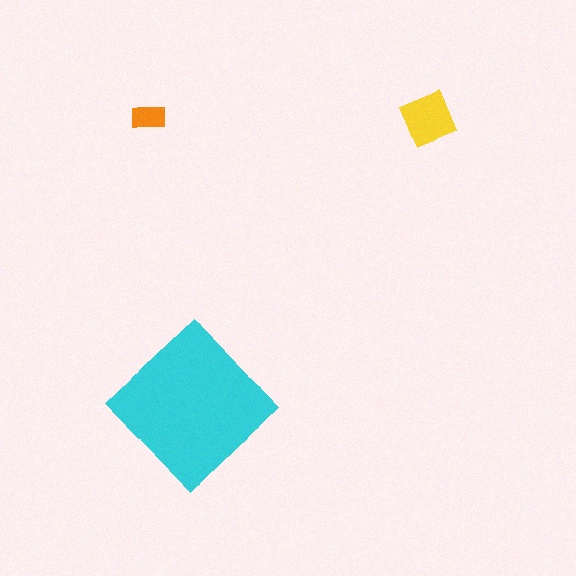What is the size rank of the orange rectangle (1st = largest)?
3rd.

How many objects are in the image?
There are 3 objects in the image.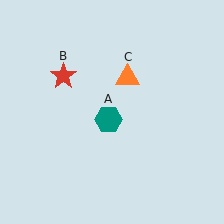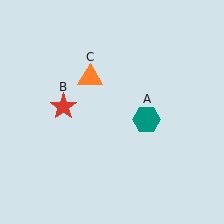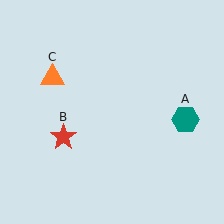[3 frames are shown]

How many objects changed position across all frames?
3 objects changed position: teal hexagon (object A), red star (object B), orange triangle (object C).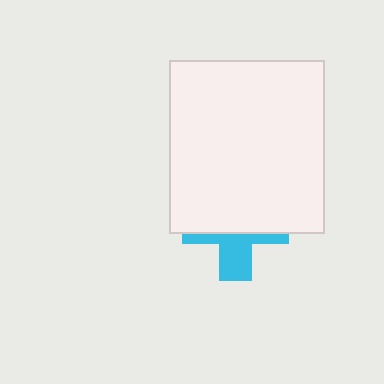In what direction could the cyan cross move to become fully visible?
The cyan cross could move down. That would shift it out from behind the white rectangle entirely.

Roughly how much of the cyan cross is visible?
A small part of it is visible (roughly 39%).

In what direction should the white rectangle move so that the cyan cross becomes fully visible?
The white rectangle should move up. That is the shortest direction to clear the overlap and leave the cyan cross fully visible.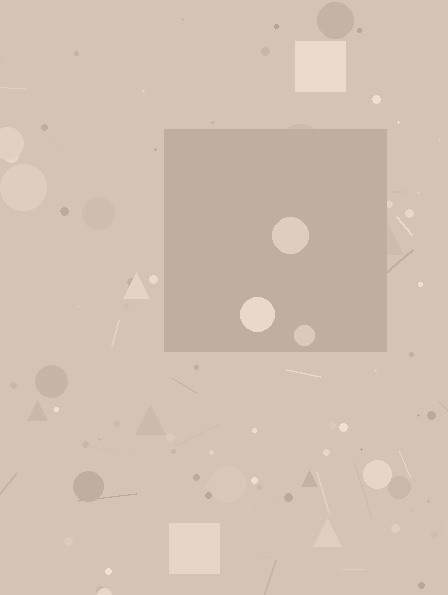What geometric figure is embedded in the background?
A square is embedded in the background.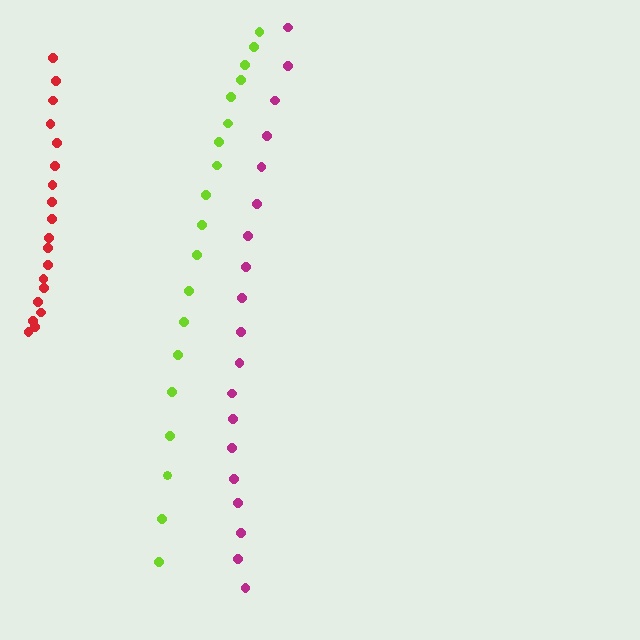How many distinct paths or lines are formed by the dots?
There are 3 distinct paths.